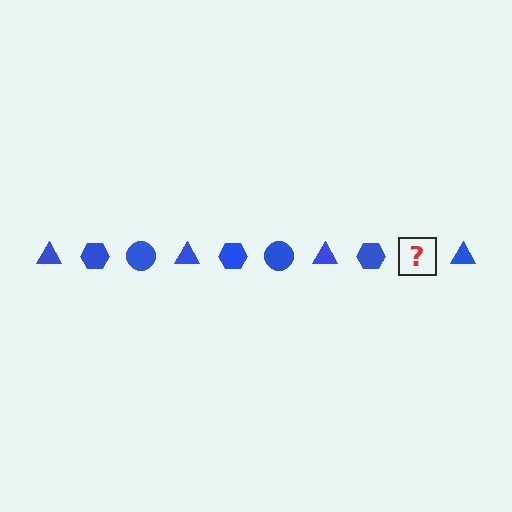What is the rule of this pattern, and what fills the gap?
The rule is that the pattern cycles through triangle, hexagon, circle shapes in blue. The gap should be filled with a blue circle.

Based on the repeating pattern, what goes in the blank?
The blank should be a blue circle.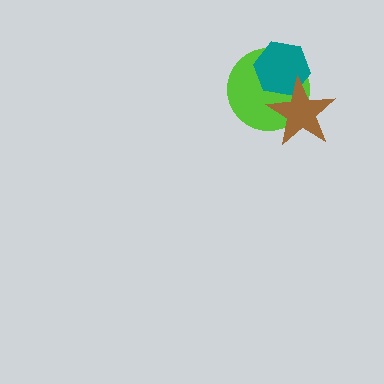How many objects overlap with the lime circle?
2 objects overlap with the lime circle.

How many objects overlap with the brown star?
2 objects overlap with the brown star.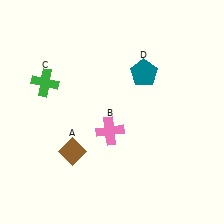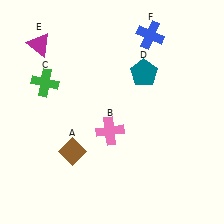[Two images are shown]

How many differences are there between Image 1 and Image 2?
There are 2 differences between the two images.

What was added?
A magenta triangle (E), a blue cross (F) were added in Image 2.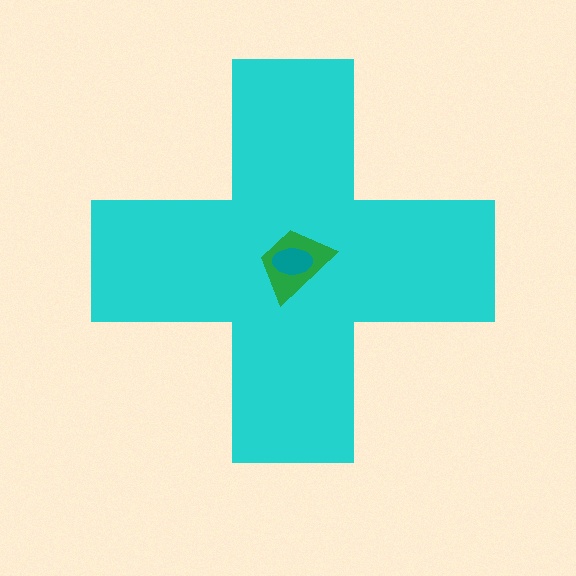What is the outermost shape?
The cyan cross.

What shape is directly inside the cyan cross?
The green trapezoid.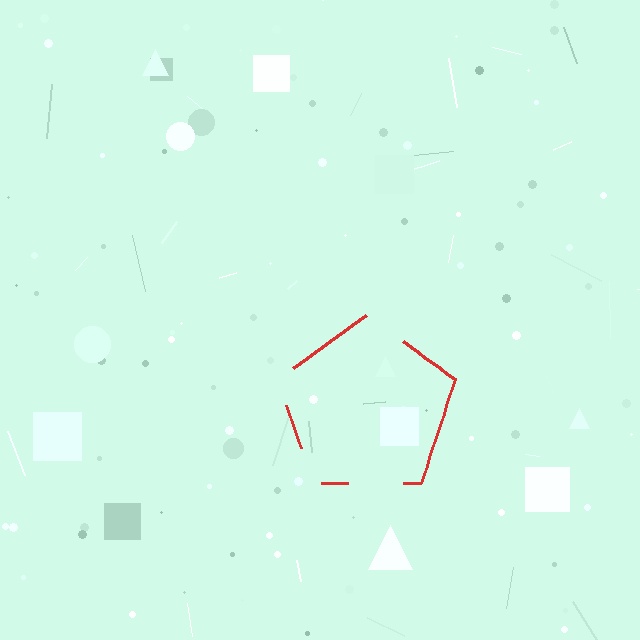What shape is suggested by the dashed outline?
The dashed outline suggests a pentagon.